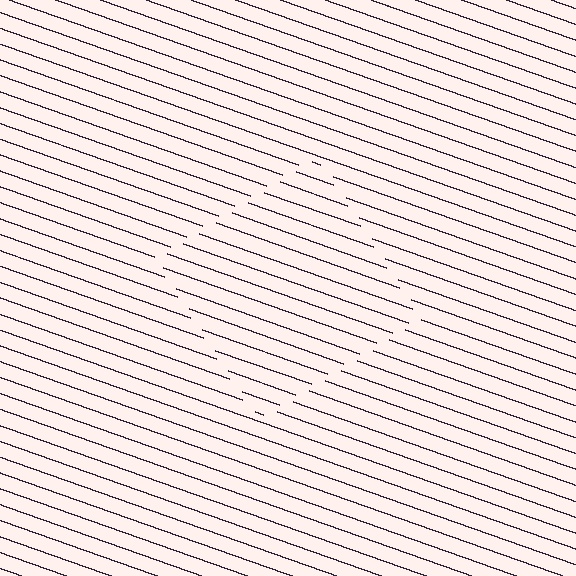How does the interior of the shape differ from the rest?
The interior of the shape contains the same grating, shifted by half a period — the contour is defined by the phase discontinuity where line-ends from the inner and outer gratings abut.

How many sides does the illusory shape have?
4 sides — the line-ends trace a square.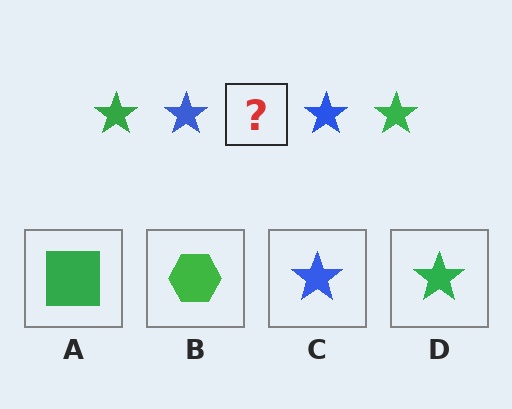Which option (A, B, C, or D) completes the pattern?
D.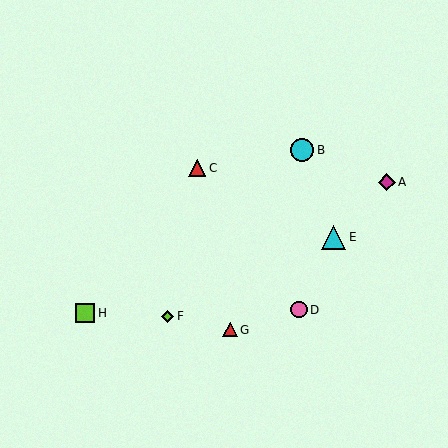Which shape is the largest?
The cyan triangle (labeled E) is the largest.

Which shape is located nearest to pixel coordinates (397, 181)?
The magenta diamond (labeled A) at (387, 182) is nearest to that location.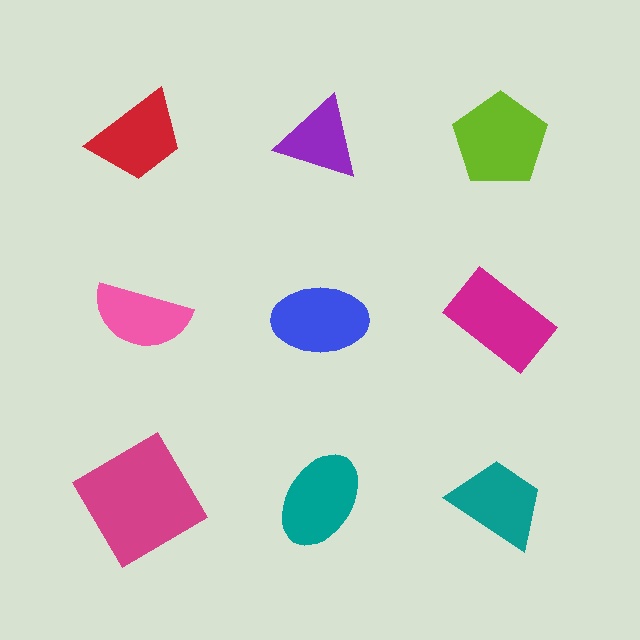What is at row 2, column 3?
A magenta rectangle.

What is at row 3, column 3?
A teal trapezoid.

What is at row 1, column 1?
A red trapezoid.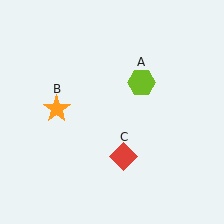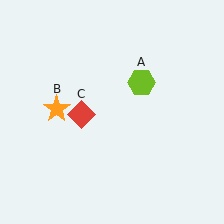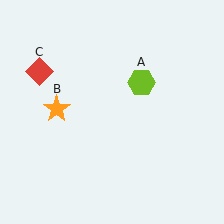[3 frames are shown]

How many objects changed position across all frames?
1 object changed position: red diamond (object C).